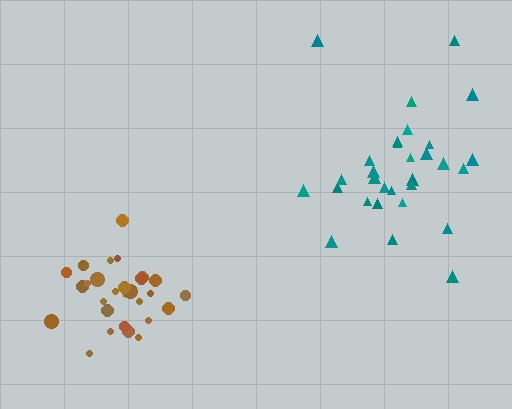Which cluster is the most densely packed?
Brown.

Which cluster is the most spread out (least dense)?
Teal.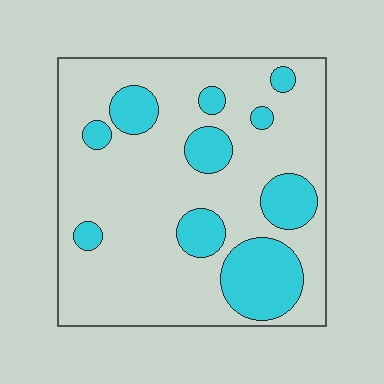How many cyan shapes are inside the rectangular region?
10.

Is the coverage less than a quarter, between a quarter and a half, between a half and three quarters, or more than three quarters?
Less than a quarter.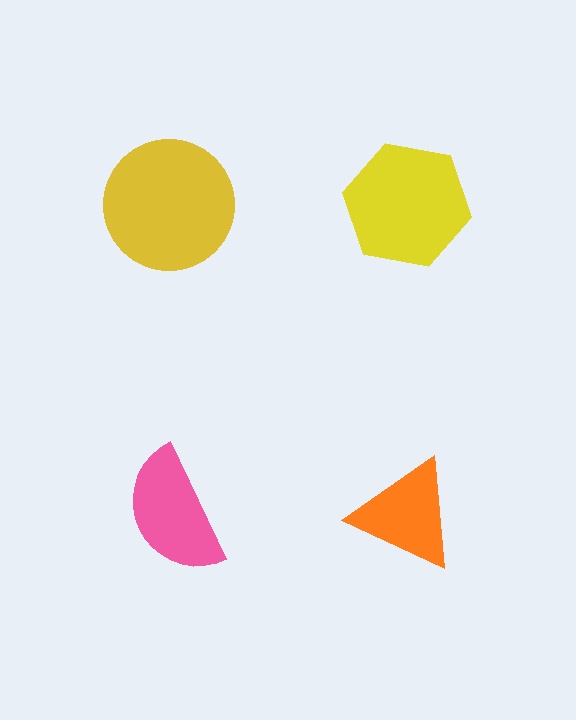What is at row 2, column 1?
A pink semicircle.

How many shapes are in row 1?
2 shapes.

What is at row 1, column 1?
A yellow circle.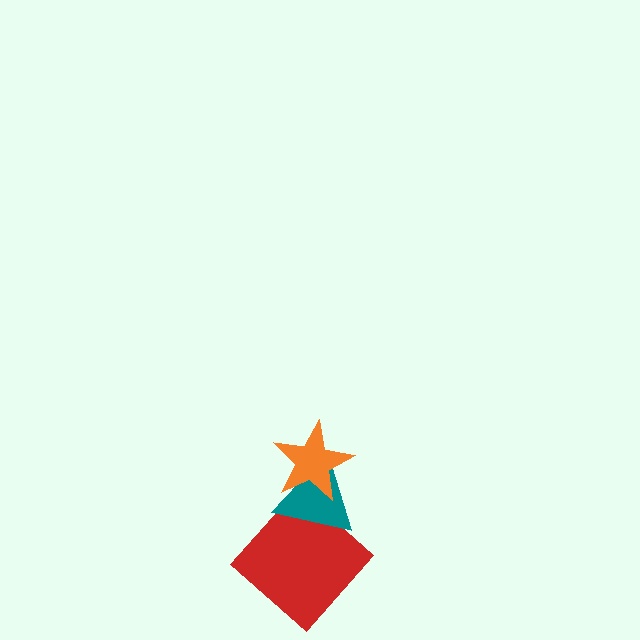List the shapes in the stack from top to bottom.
From top to bottom: the orange star, the teal triangle, the red diamond.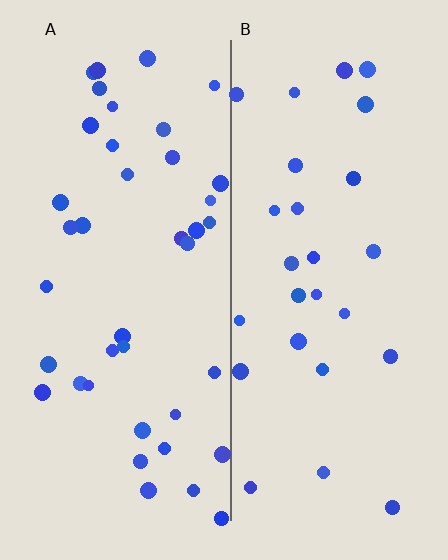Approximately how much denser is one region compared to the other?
Approximately 1.5× — region A over region B.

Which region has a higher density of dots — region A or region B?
A (the left).